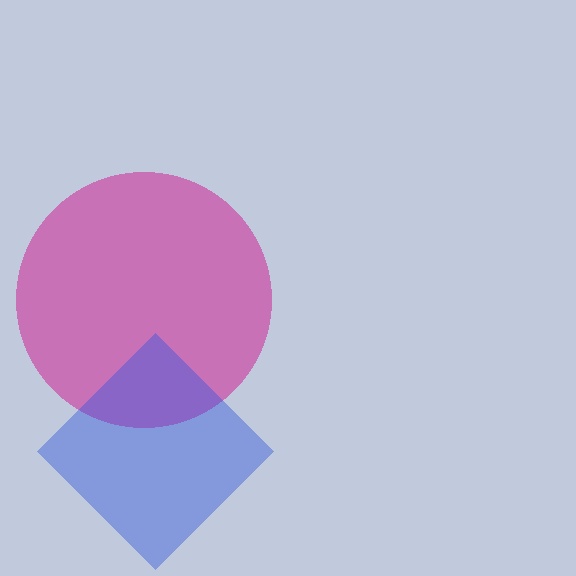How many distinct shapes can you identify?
There are 2 distinct shapes: a magenta circle, a blue diamond.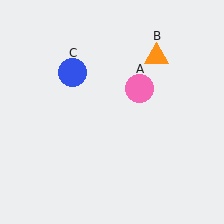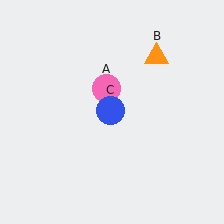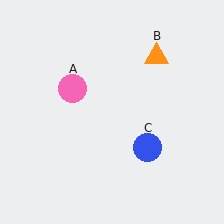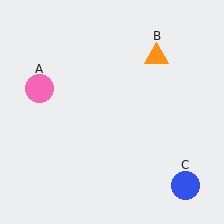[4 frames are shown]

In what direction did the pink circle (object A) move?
The pink circle (object A) moved left.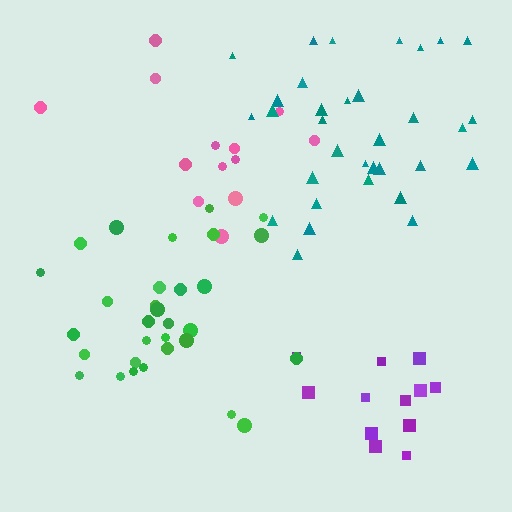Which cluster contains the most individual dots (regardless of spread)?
Teal (33).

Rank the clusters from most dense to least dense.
teal, green, purple, pink.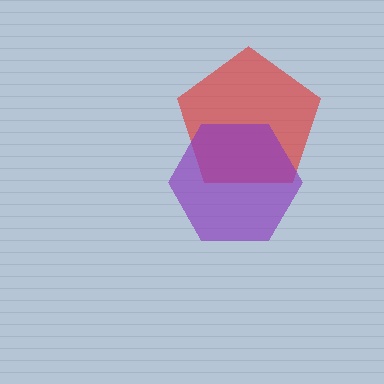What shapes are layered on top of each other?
The layered shapes are: a red pentagon, a purple hexagon.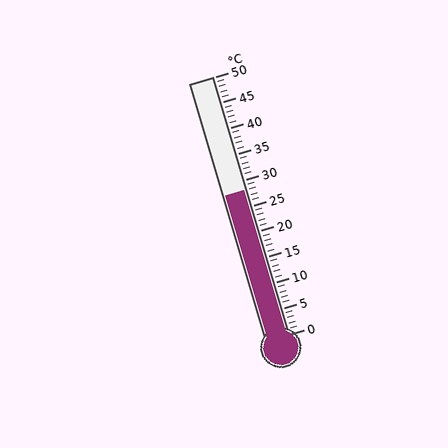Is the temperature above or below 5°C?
The temperature is above 5°C.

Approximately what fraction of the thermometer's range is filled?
The thermometer is filled to approximately 55% of its range.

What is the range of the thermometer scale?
The thermometer scale ranges from 0°C to 50°C.